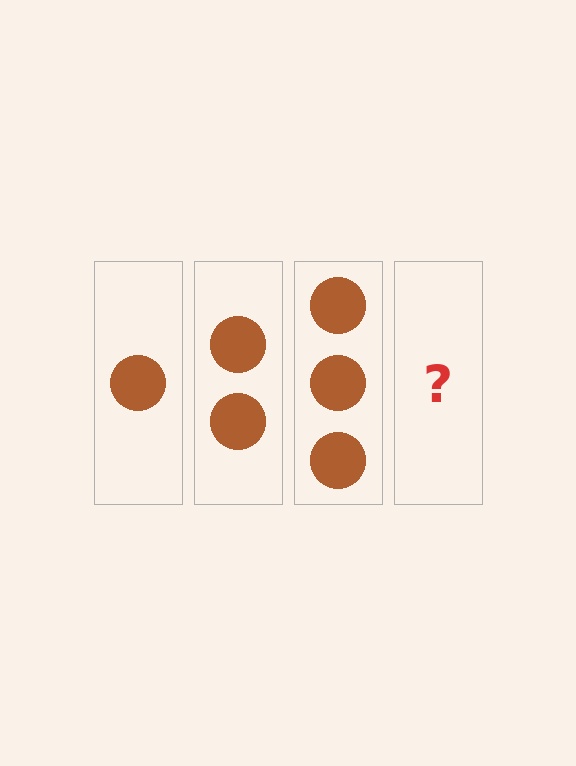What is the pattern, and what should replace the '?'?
The pattern is that each step adds one more circle. The '?' should be 4 circles.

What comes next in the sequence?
The next element should be 4 circles.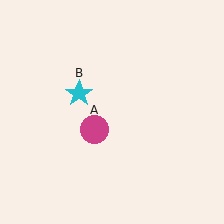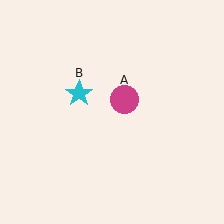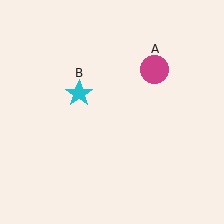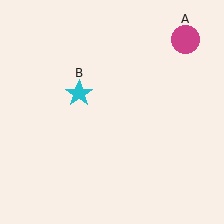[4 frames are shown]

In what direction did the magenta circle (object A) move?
The magenta circle (object A) moved up and to the right.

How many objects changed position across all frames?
1 object changed position: magenta circle (object A).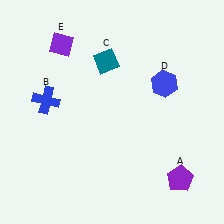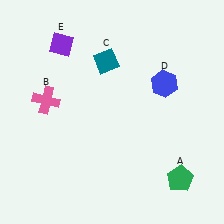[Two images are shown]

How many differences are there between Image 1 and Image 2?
There are 2 differences between the two images.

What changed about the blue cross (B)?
In Image 1, B is blue. In Image 2, it changed to pink.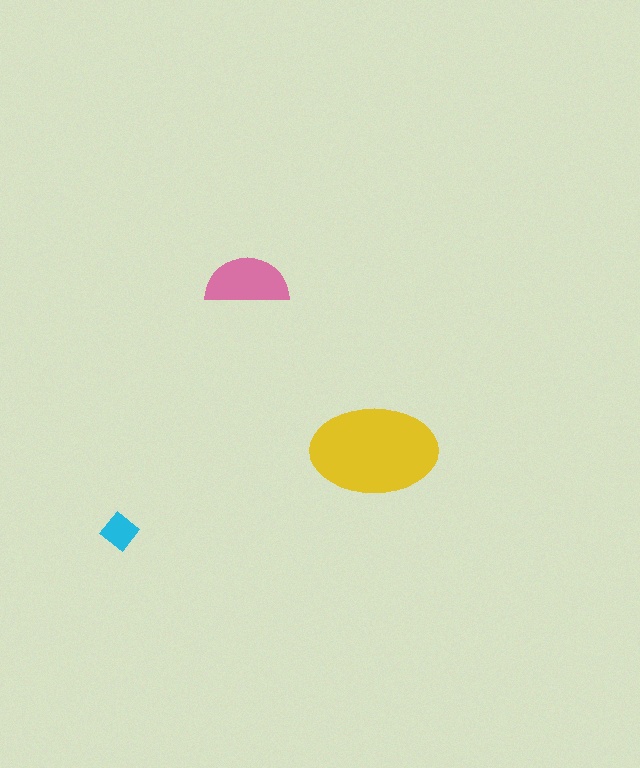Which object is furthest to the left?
The cyan diamond is leftmost.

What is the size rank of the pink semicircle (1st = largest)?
2nd.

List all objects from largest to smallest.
The yellow ellipse, the pink semicircle, the cyan diamond.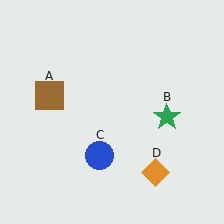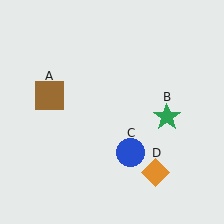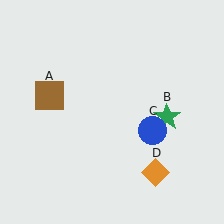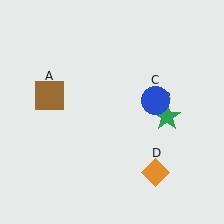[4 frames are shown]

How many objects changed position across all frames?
1 object changed position: blue circle (object C).